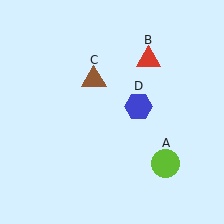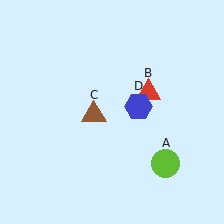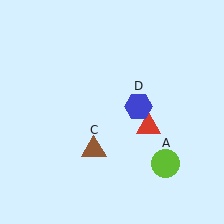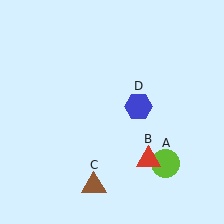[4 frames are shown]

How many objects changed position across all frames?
2 objects changed position: red triangle (object B), brown triangle (object C).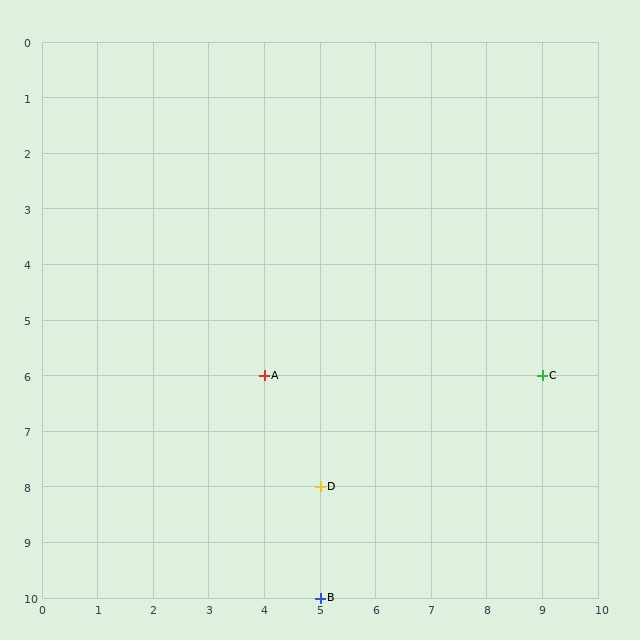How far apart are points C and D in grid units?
Points C and D are 4 columns and 2 rows apart (about 4.5 grid units diagonally).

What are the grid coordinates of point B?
Point B is at grid coordinates (5, 10).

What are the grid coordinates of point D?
Point D is at grid coordinates (5, 8).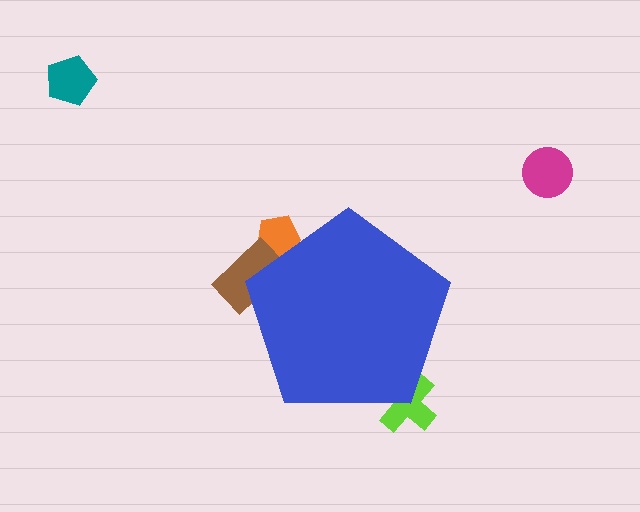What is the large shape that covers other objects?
A blue pentagon.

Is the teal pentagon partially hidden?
No, the teal pentagon is fully visible.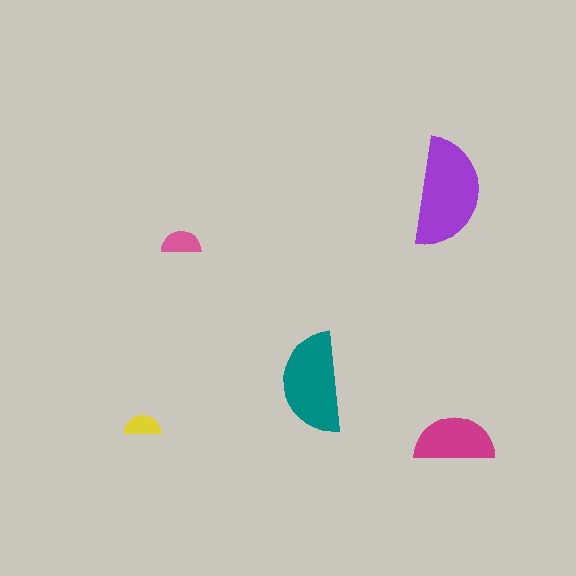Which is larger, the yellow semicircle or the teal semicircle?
The teal one.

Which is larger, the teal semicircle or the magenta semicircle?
The teal one.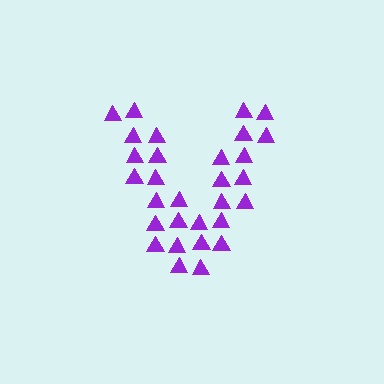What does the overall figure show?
The overall figure shows the letter V.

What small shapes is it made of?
It is made of small triangles.